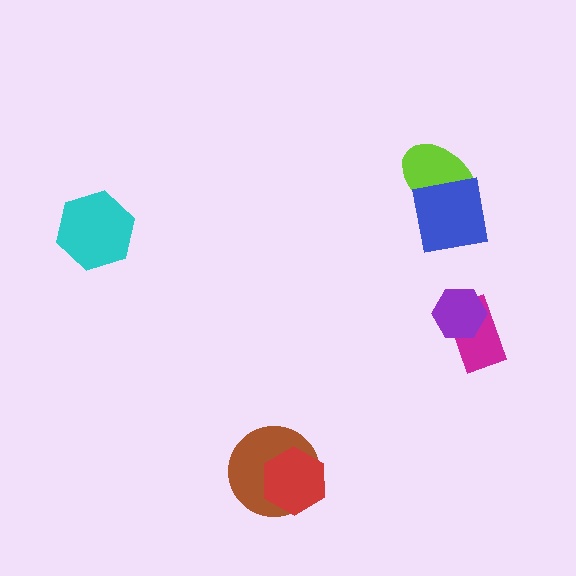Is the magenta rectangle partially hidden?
Yes, it is partially covered by another shape.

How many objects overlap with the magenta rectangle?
1 object overlaps with the magenta rectangle.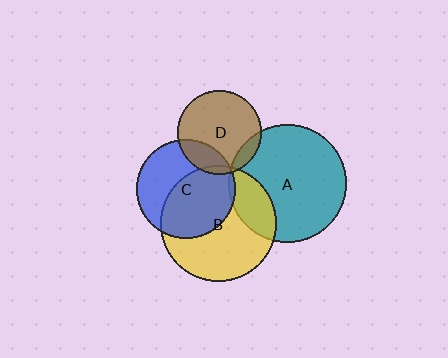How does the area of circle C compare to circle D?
Approximately 1.4 times.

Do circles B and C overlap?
Yes.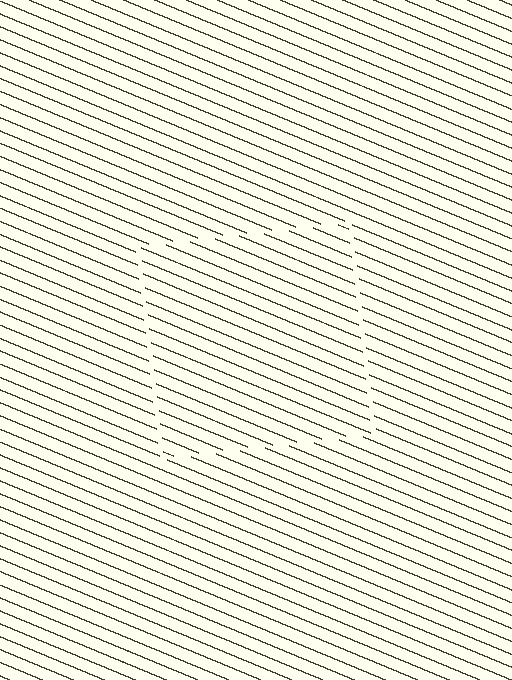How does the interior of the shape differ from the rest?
The interior of the shape contains the same grating, shifted by half a period — the contour is defined by the phase discontinuity where line-ends from the inner and outer gratings abut.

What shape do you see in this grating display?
An illusory square. The interior of the shape contains the same grating, shifted by half a period — the contour is defined by the phase discontinuity where line-ends from the inner and outer gratings abut.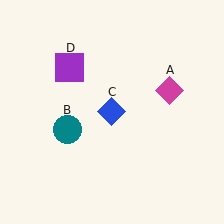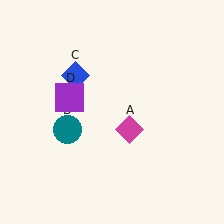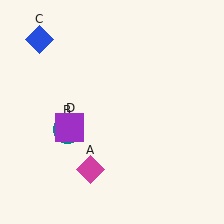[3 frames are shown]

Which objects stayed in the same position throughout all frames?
Teal circle (object B) remained stationary.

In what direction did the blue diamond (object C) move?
The blue diamond (object C) moved up and to the left.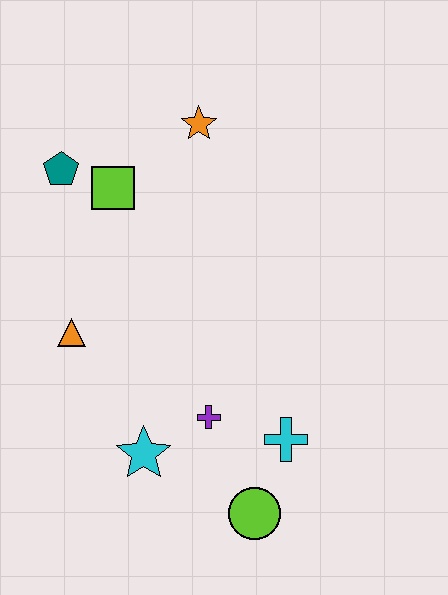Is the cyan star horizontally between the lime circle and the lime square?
Yes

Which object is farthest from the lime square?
The lime circle is farthest from the lime square.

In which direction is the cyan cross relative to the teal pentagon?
The cyan cross is below the teal pentagon.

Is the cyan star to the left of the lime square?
No